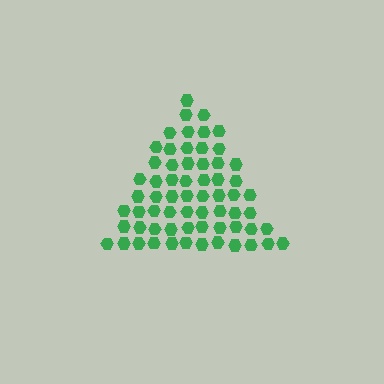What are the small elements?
The small elements are hexagons.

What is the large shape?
The large shape is a triangle.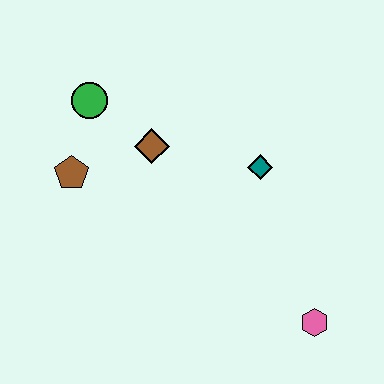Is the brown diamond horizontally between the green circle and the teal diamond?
Yes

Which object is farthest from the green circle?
The pink hexagon is farthest from the green circle.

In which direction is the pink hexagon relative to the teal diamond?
The pink hexagon is below the teal diamond.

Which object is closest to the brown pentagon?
The green circle is closest to the brown pentagon.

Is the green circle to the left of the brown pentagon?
No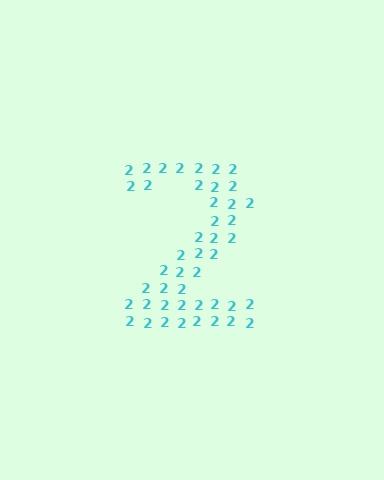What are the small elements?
The small elements are digit 2's.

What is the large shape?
The large shape is the digit 2.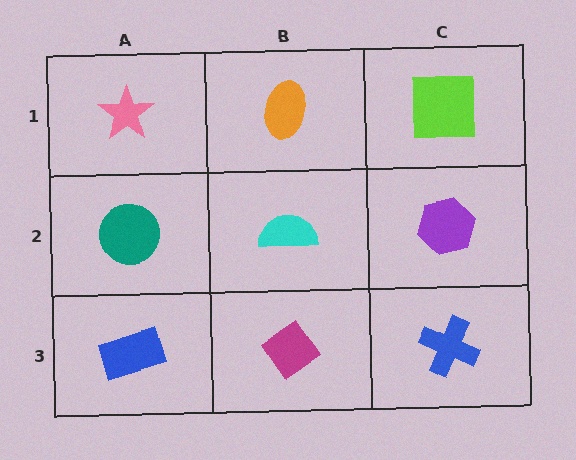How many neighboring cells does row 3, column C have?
2.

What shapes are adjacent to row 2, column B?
An orange ellipse (row 1, column B), a magenta diamond (row 3, column B), a teal circle (row 2, column A), a purple hexagon (row 2, column C).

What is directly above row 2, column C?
A lime square.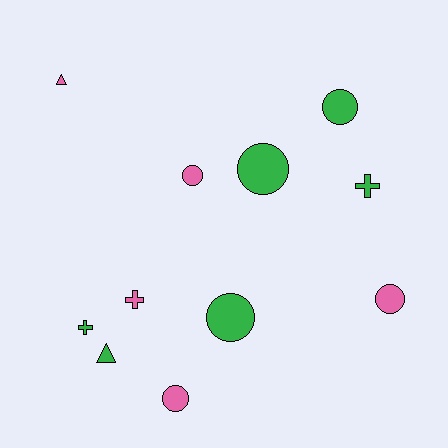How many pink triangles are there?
There is 1 pink triangle.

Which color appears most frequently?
Green, with 6 objects.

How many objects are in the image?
There are 11 objects.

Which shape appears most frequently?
Circle, with 6 objects.